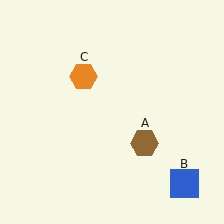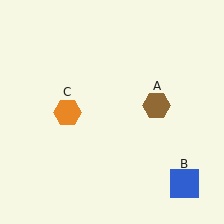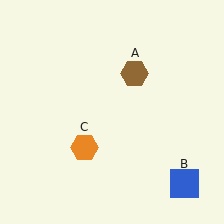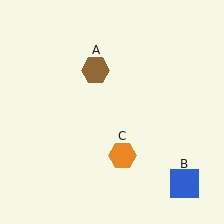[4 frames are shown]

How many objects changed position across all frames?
2 objects changed position: brown hexagon (object A), orange hexagon (object C).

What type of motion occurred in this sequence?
The brown hexagon (object A), orange hexagon (object C) rotated counterclockwise around the center of the scene.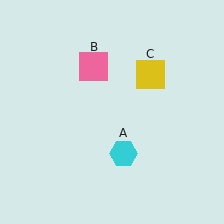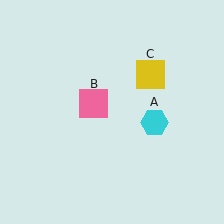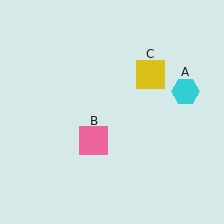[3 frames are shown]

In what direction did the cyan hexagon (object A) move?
The cyan hexagon (object A) moved up and to the right.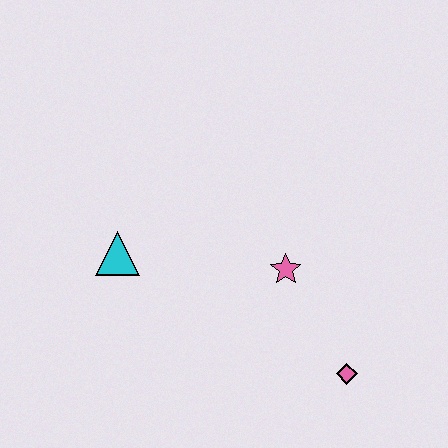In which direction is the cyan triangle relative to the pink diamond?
The cyan triangle is to the left of the pink diamond.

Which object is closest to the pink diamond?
The pink star is closest to the pink diamond.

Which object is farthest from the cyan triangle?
The pink diamond is farthest from the cyan triangle.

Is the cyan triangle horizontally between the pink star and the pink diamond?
No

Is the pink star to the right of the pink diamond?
No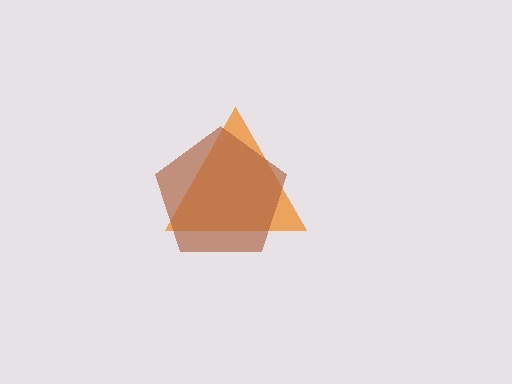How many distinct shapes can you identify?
There are 2 distinct shapes: an orange triangle, a brown pentagon.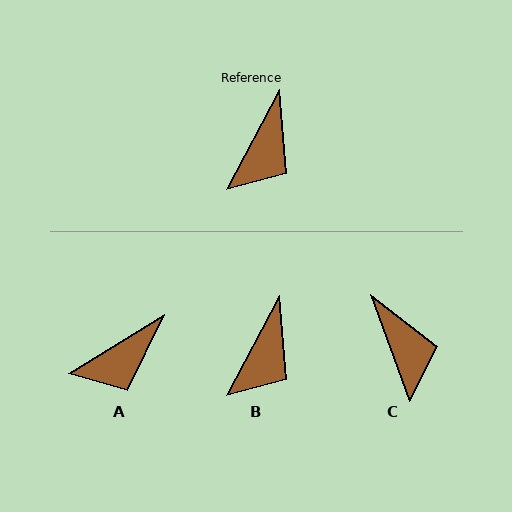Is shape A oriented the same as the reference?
No, it is off by about 31 degrees.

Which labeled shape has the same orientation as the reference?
B.